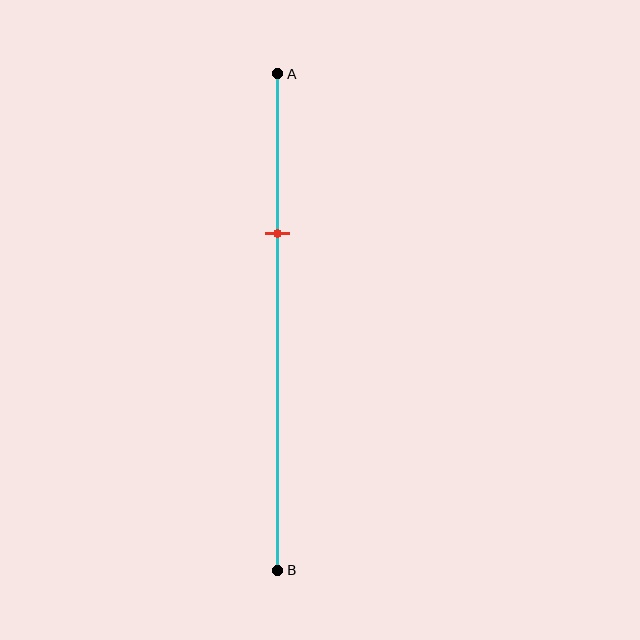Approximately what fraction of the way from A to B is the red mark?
The red mark is approximately 30% of the way from A to B.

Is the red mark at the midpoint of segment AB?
No, the mark is at about 30% from A, not at the 50% midpoint.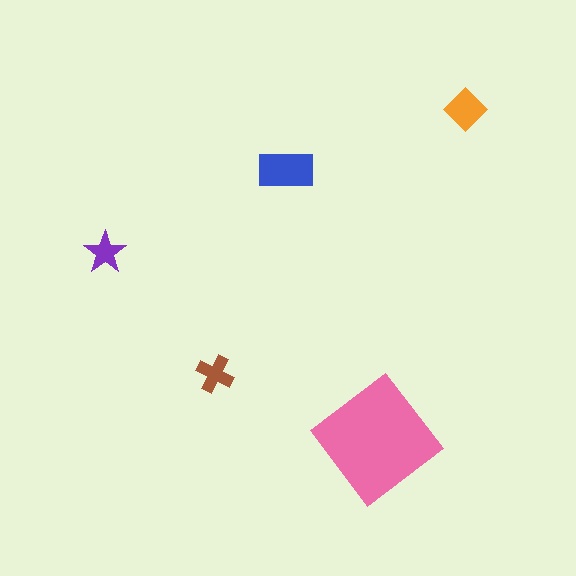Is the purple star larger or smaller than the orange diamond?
Smaller.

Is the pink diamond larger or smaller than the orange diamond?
Larger.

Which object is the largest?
The pink diamond.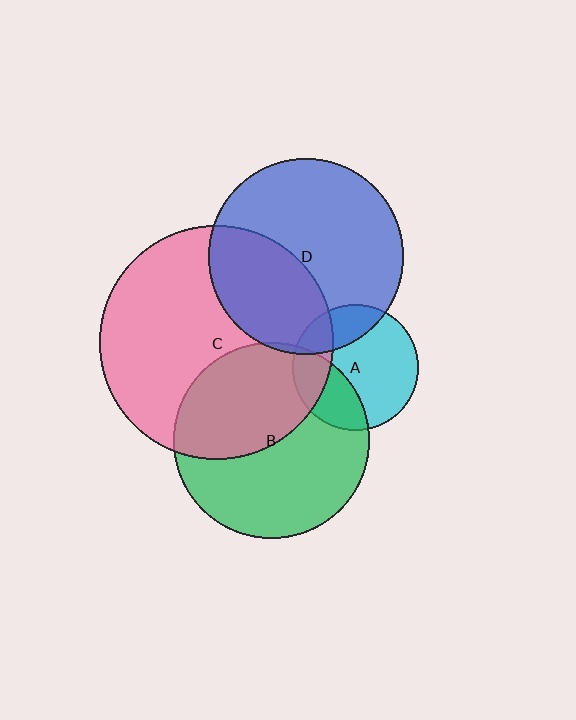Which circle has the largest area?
Circle C (pink).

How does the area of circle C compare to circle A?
Approximately 3.4 times.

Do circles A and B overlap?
Yes.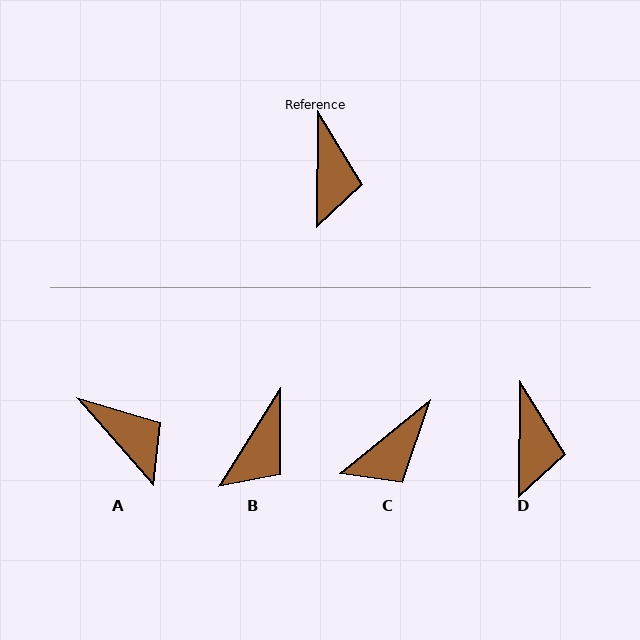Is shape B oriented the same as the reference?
No, it is off by about 32 degrees.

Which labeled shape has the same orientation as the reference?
D.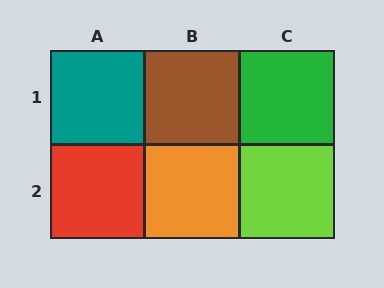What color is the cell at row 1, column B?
Brown.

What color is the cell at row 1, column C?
Green.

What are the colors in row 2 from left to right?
Red, orange, lime.